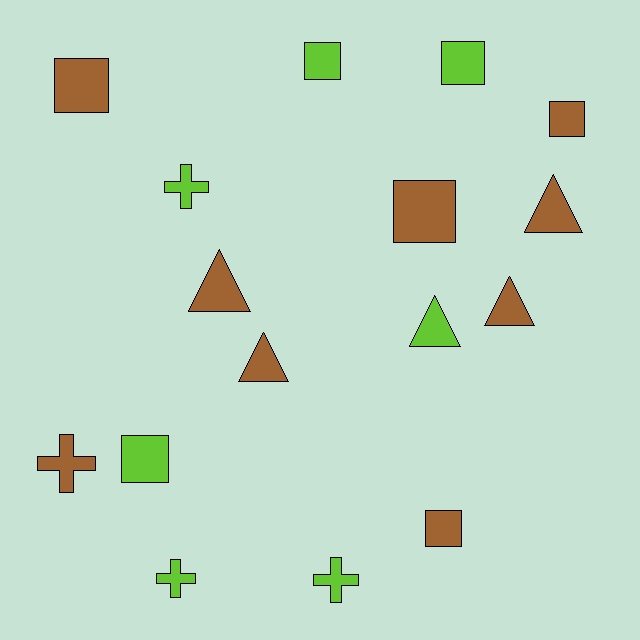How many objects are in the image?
There are 16 objects.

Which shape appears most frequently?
Square, with 7 objects.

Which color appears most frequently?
Brown, with 9 objects.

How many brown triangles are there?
There are 4 brown triangles.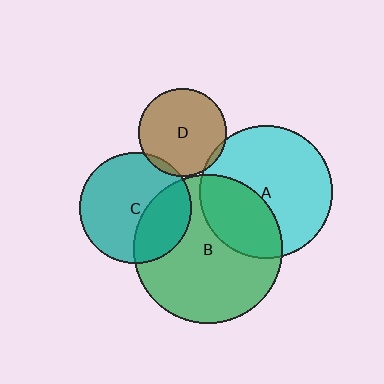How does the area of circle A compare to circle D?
Approximately 2.3 times.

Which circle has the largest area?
Circle B (green).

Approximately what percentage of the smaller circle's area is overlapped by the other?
Approximately 35%.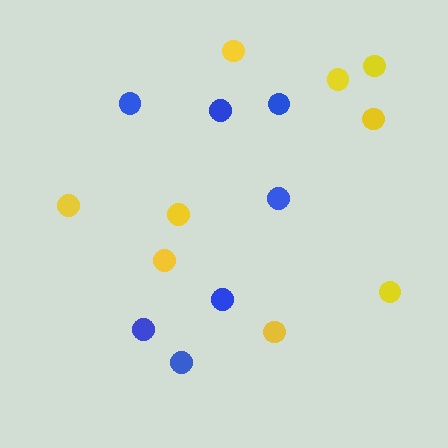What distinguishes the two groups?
There are 2 groups: one group of blue circles (7) and one group of yellow circles (9).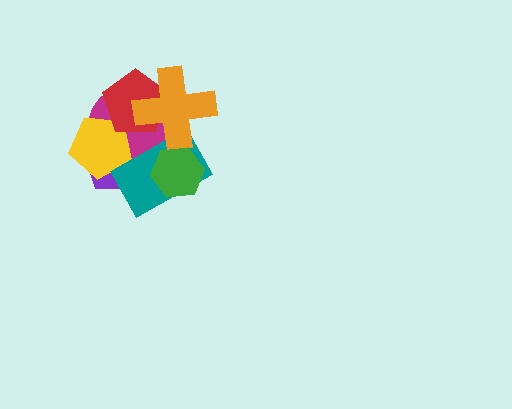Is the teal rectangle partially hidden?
Yes, it is partially covered by another shape.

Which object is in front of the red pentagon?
The orange cross is in front of the red pentagon.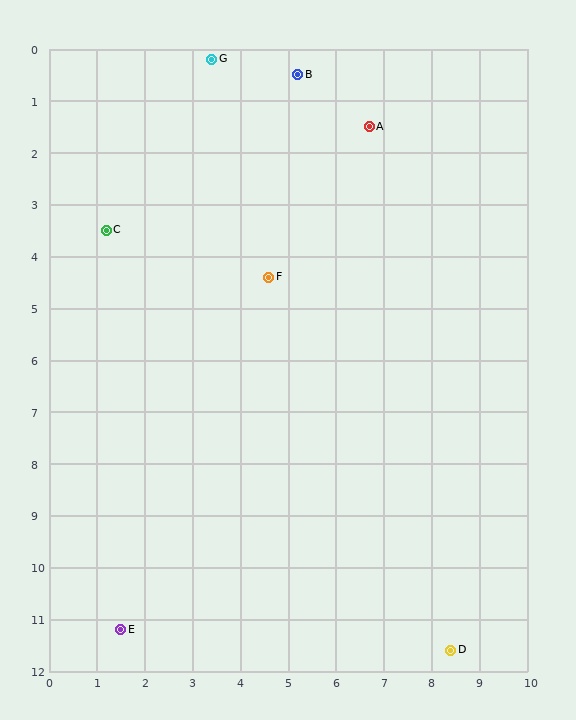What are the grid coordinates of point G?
Point G is at approximately (3.4, 0.2).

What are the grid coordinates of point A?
Point A is at approximately (6.7, 1.5).